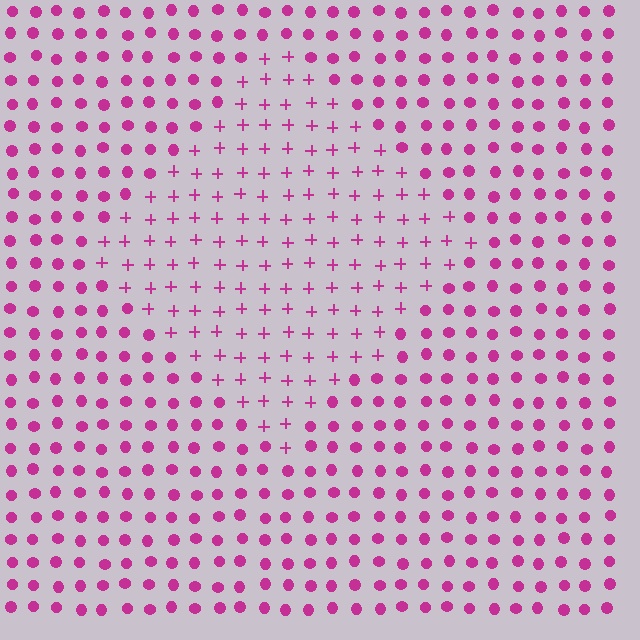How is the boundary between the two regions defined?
The boundary is defined by a change in element shape: plus signs inside vs. circles outside. All elements share the same color and spacing.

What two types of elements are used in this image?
The image uses plus signs inside the diamond region and circles outside it.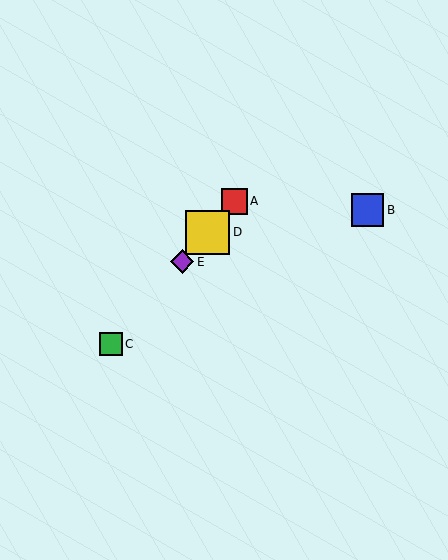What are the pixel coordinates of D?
Object D is at (208, 232).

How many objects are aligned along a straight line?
4 objects (A, C, D, E) are aligned along a straight line.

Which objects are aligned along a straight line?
Objects A, C, D, E are aligned along a straight line.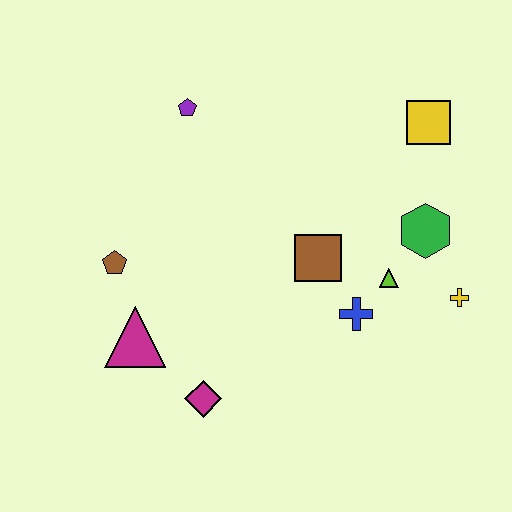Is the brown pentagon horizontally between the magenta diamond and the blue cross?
No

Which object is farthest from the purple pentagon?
The yellow cross is farthest from the purple pentagon.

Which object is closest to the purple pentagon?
The brown pentagon is closest to the purple pentagon.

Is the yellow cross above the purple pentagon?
No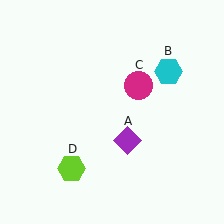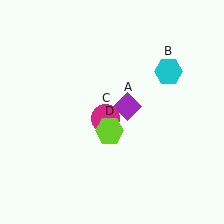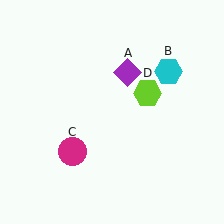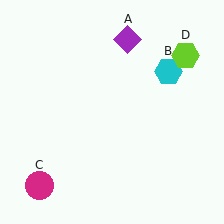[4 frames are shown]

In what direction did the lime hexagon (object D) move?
The lime hexagon (object D) moved up and to the right.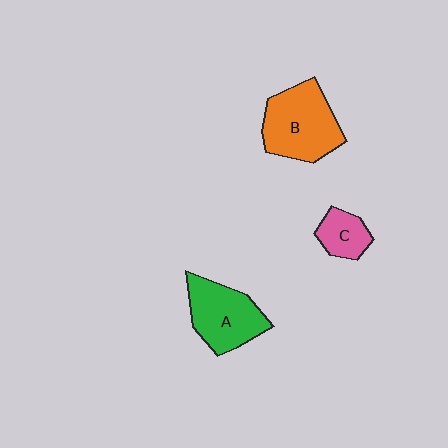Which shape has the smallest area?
Shape C (pink).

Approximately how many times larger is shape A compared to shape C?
Approximately 2.0 times.